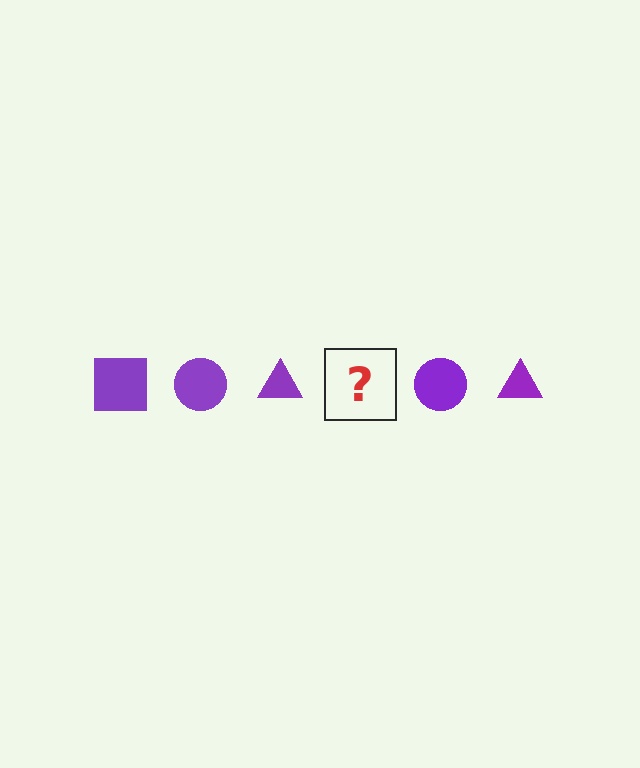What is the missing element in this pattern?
The missing element is a purple square.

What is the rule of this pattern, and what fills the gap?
The rule is that the pattern cycles through square, circle, triangle shapes in purple. The gap should be filled with a purple square.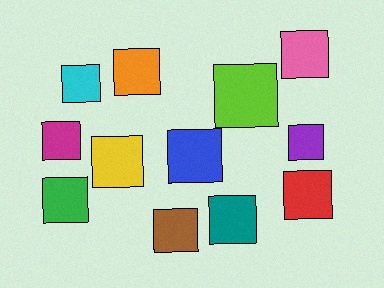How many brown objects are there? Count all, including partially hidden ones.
There is 1 brown object.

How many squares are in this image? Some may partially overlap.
There are 12 squares.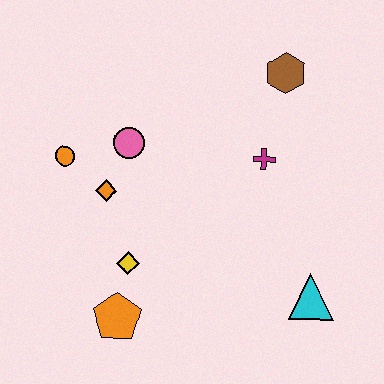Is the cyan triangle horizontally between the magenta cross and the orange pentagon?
No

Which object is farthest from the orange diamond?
The cyan triangle is farthest from the orange diamond.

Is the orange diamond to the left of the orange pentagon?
Yes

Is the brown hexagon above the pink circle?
Yes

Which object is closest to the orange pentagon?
The yellow diamond is closest to the orange pentagon.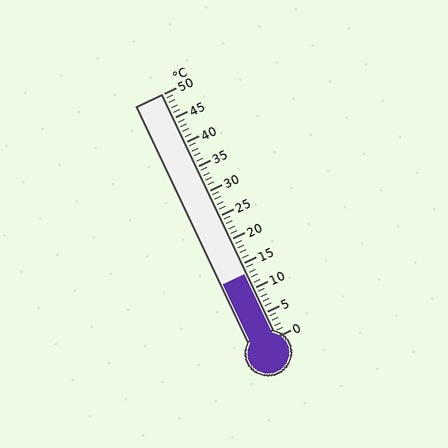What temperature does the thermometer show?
The thermometer shows approximately 13°C.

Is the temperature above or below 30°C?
The temperature is below 30°C.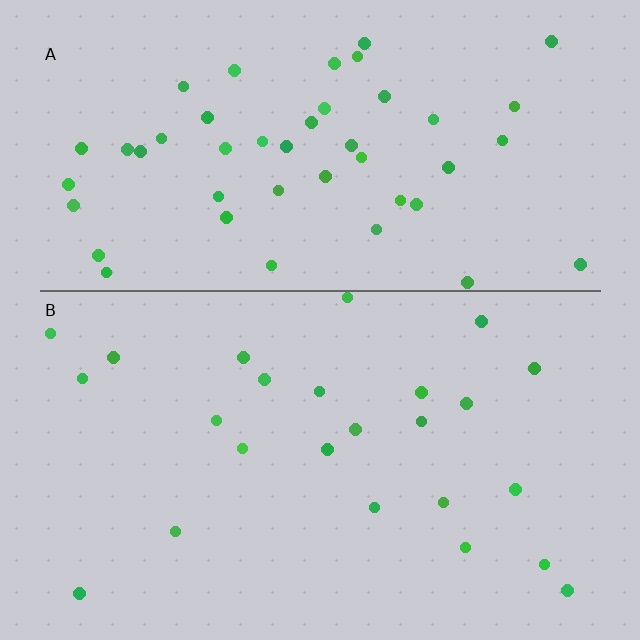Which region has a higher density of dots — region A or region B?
A (the top).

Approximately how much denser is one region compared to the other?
Approximately 1.9× — region A over region B.